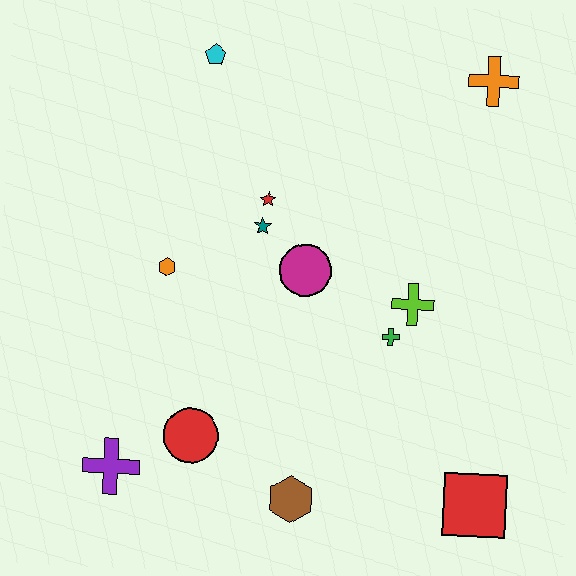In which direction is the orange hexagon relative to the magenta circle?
The orange hexagon is to the left of the magenta circle.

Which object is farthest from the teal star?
The red square is farthest from the teal star.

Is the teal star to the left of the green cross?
Yes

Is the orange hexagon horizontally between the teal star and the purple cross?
Yes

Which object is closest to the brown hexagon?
The red circle is closest to the brown hexagon.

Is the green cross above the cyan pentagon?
No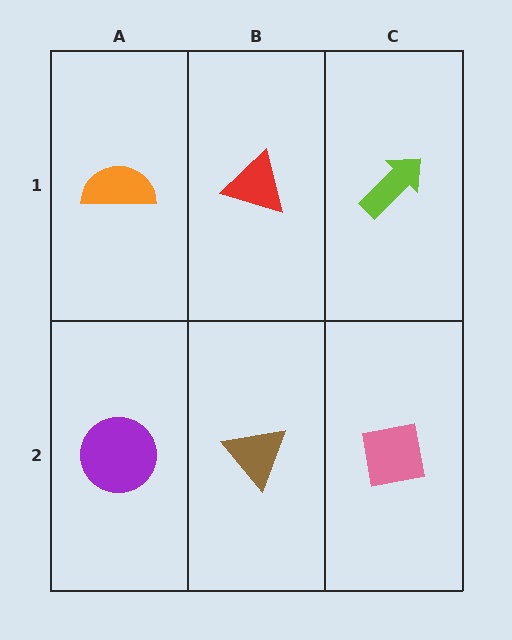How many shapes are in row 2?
3 shapes.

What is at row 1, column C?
A lime arrow.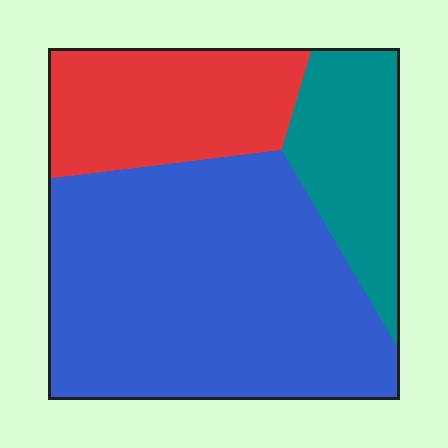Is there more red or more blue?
Blue.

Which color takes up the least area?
Teal, at roughly 20%.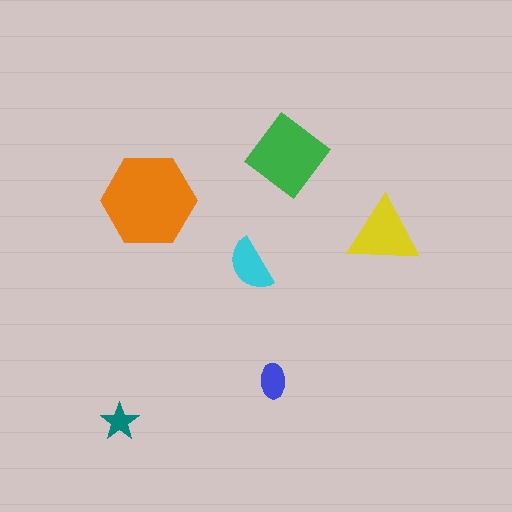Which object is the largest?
The orange hexagon.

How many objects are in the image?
There are 6 objects in the image.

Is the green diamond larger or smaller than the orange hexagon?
Smaller.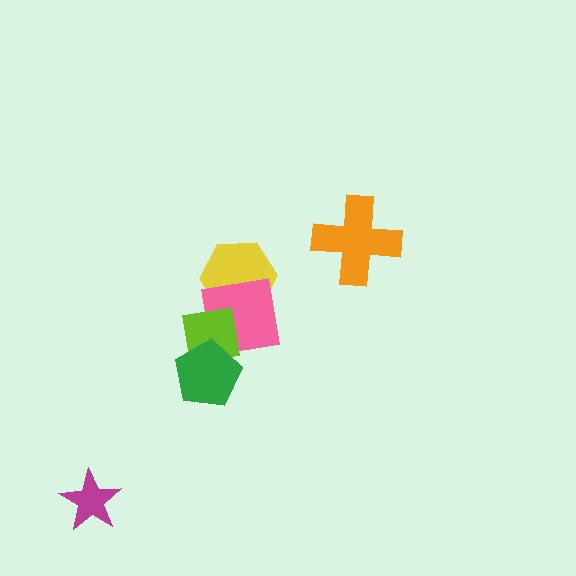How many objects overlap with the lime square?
3 objects overlap with the lime square.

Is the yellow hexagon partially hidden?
Yes, it is partially covered by another shape.